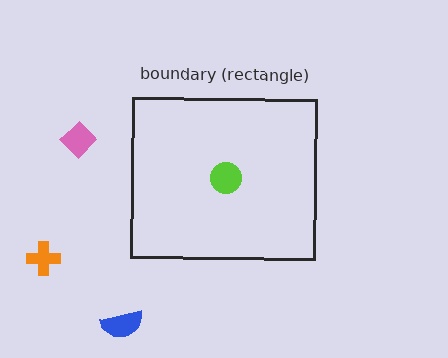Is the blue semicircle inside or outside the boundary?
Outside.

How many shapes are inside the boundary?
1 inside, 3 outside.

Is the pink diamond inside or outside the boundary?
Outside.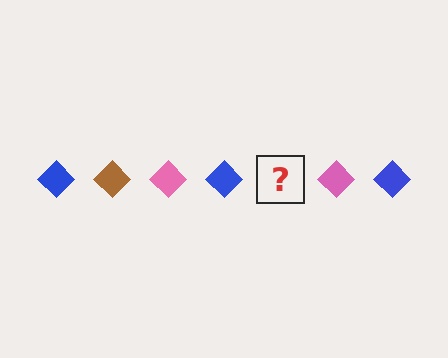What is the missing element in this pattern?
The missing element is a brown diamond.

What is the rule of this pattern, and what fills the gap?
The rule is that the pattern cycles through blue, brown, pink diamonds. The gap should be filled with a brown diamond.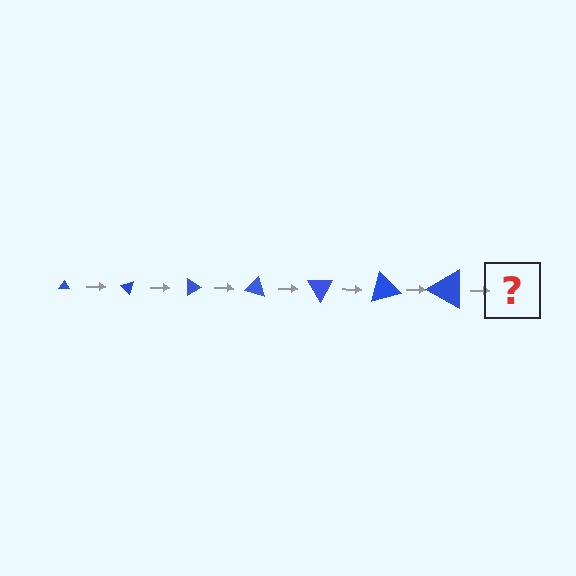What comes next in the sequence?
The next element should be a triangle, larger than the previous one and rotated 315 degrees from the start.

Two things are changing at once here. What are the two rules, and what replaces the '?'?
The two rules are that the triangle grows larger each step and it rotates 45 degrees each step. The '?' should be a triangle, larger than the previous one and rotated 315 degrees from the start.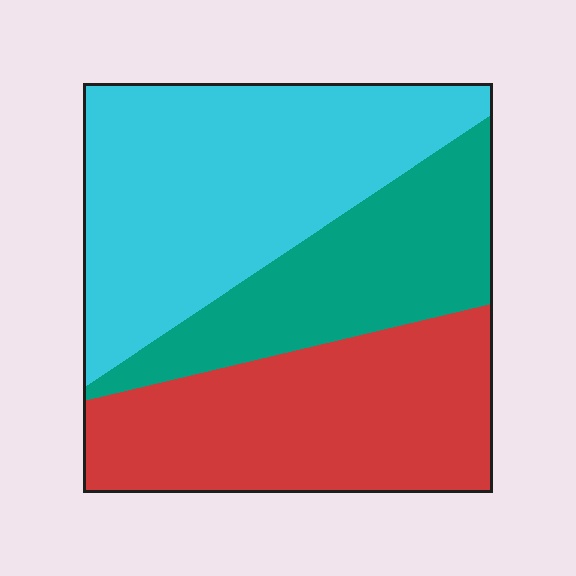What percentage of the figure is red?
Red takes up about one third (1/3) of the figure.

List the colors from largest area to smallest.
From largest to smallest: cyan, red, teal.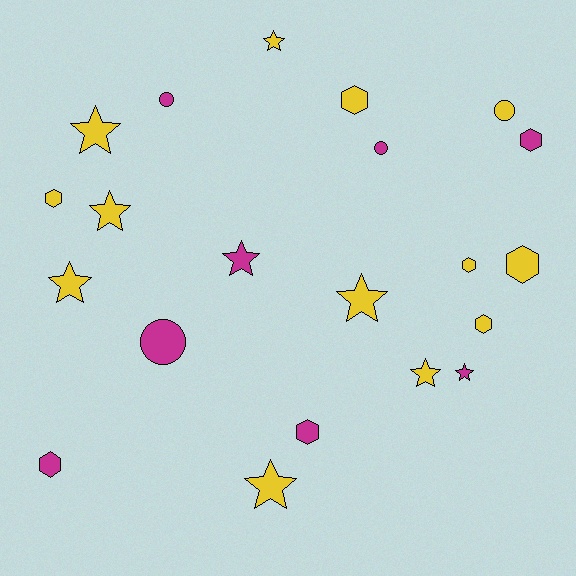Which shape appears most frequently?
Star, with 9 objects.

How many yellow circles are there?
There is 1 yellow circle.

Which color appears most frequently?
Yellow, with 13 objects.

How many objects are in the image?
There are 21 objects.